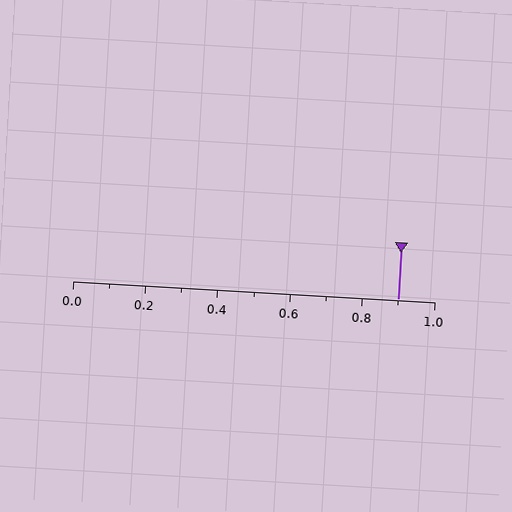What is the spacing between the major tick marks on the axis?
The major ticks are spaced 0.2 apart.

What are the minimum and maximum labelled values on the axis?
The axis runs from 0.0 to 1.0.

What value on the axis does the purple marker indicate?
The marker indicates approximately 0.9.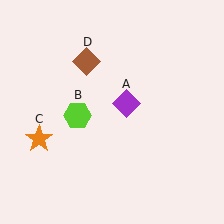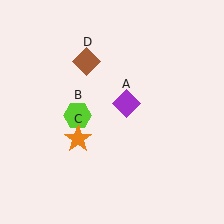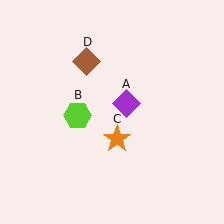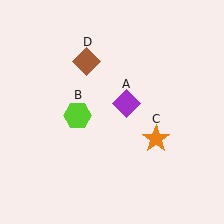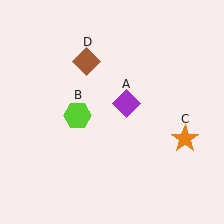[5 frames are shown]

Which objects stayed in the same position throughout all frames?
Purple diamond (object A) and lime hexagon (object B) and brown diamond (object D) remained stationary.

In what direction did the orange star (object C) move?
The orange star (object C) moved right.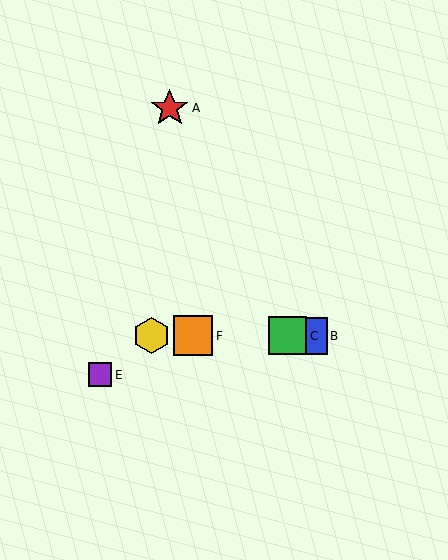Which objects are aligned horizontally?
Objects B, C, D, F are aligned horizontally.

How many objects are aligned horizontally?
4 objects (B, C, D, F) are aligned horizontally.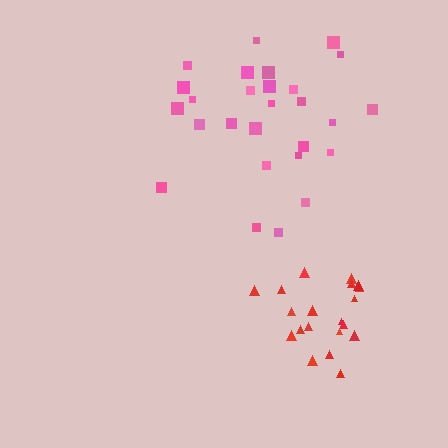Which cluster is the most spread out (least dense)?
Pink.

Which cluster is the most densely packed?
Red.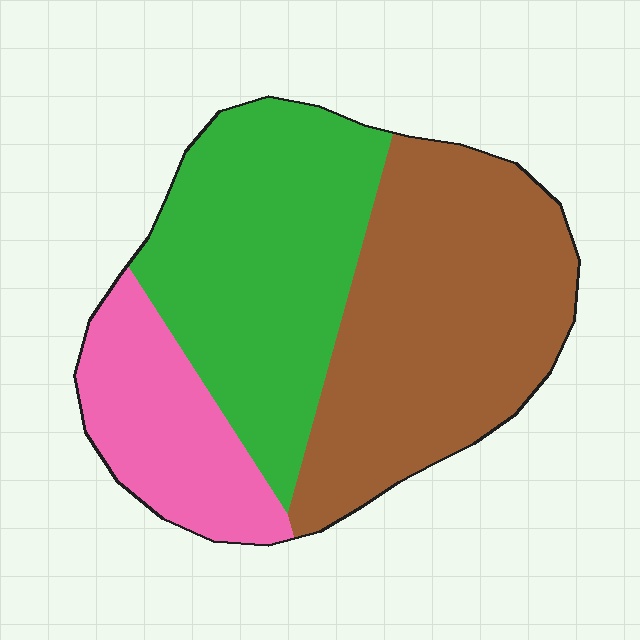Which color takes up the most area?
Brown, at roughly 45%.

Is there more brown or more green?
Brown.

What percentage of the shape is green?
Green covers 38% of the shape.